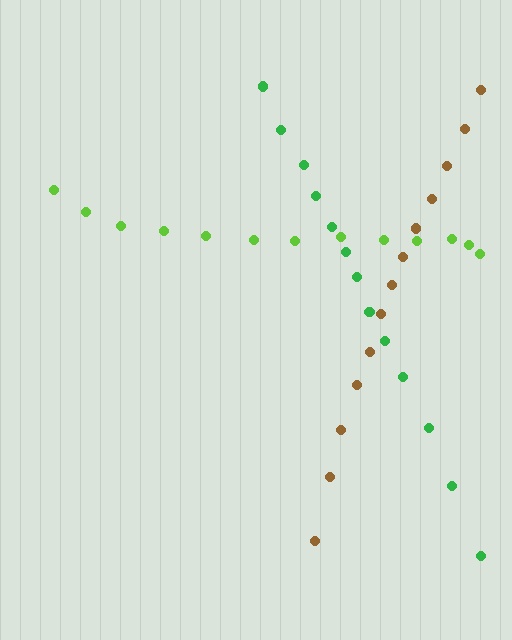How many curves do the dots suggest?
There are 3 distinct paths.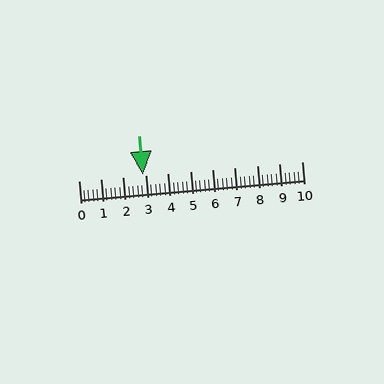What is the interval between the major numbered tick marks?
The major tick marks are spaced 1 units apart.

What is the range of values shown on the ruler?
The ruler shows values from 0 to 10.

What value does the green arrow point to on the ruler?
The green arrow points to approximately 2.9.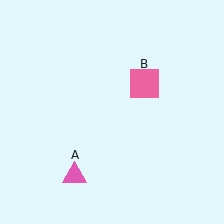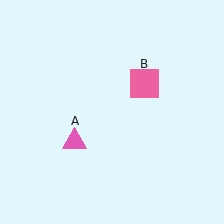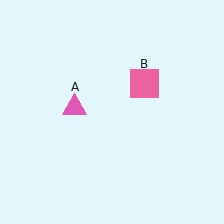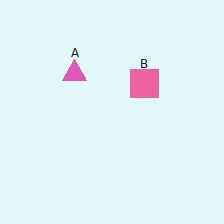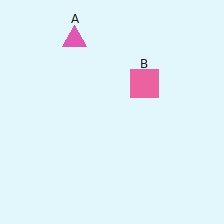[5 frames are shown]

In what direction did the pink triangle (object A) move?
The pink triangle (object A) moved up.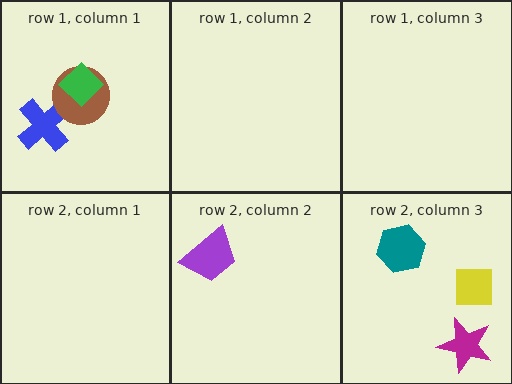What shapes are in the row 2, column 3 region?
The yellow square, the magenta star, the teal hexagon.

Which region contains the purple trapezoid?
The row 2, column 2 region.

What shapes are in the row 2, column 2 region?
The purple trapezoid.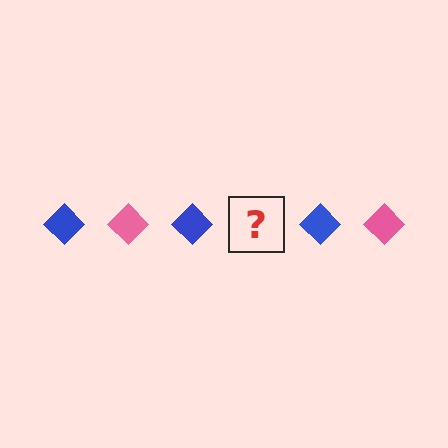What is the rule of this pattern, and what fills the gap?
The rule is that the pattern cycles through blue, pink diamonds. The gap should be filled with a pink diamond.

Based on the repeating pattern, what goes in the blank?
The blank should be a pink diamond.